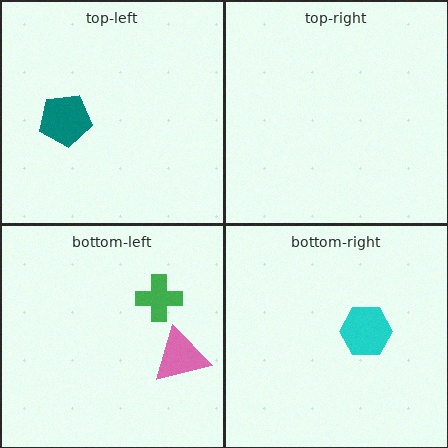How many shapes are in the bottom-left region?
2.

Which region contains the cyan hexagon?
The bottom-right region.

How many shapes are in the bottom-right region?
1.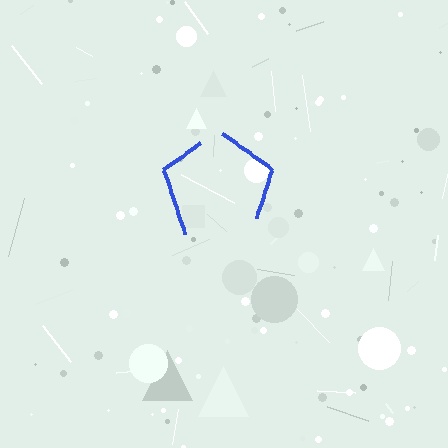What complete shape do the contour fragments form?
The contour fragments form a pentagon.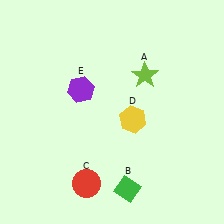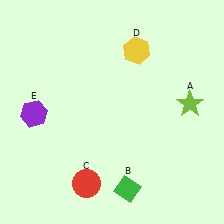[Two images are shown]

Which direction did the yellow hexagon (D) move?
The yellow hexagon (D) moved up.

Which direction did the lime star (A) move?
The lime star (A) moved right.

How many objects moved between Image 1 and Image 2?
3 objects moved between the two images.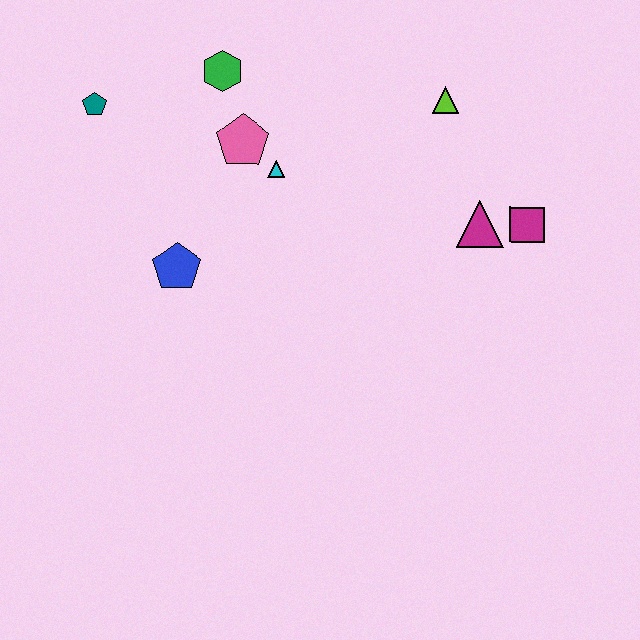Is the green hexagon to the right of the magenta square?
No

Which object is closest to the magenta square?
The magenta triangle is closest to the magenta square.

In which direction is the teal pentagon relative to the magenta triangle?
The teal pentagon is to the left of the magenta triangle.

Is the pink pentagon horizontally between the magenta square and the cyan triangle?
No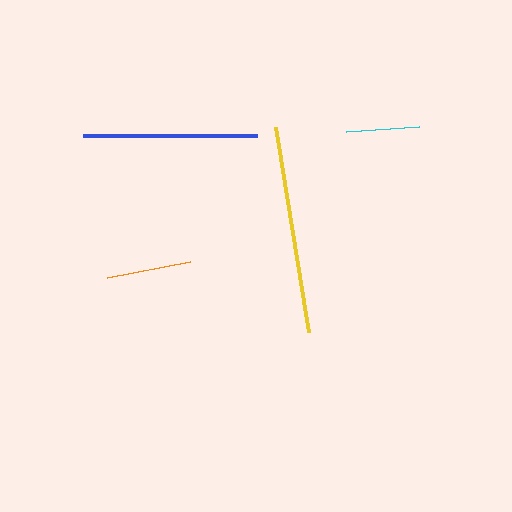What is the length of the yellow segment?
The yellow segment is approximately 209 pixels long.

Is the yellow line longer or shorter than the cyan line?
The yellow line is longer than the cyan line.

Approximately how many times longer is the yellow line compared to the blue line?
The yellow line is approximately 1.2 times the length of the blue line.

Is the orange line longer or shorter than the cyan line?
The orange line is longer than the cyan line.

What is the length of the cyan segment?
The cyan segment is approximately 73 pixels long.